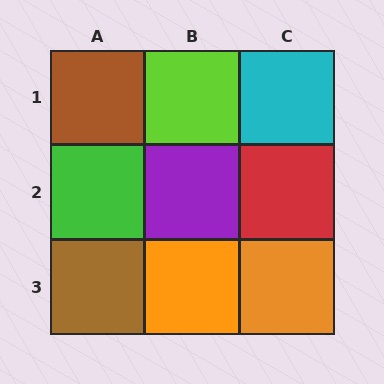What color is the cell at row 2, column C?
Red.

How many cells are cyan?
1 cell is cyan.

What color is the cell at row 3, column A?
Brown.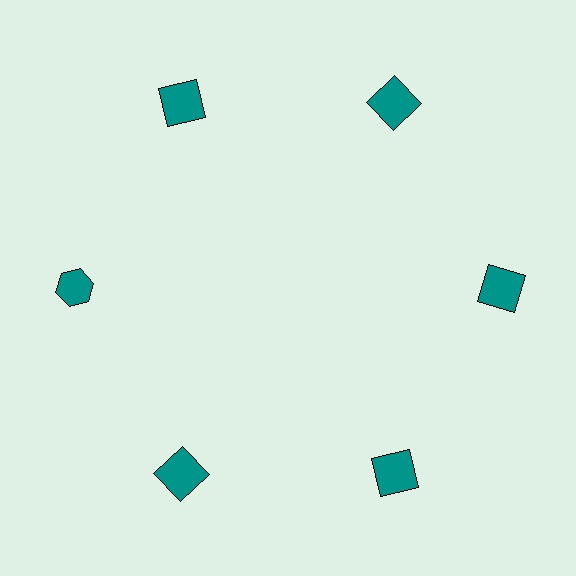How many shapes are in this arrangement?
There are 6 shapes arranged in a ring pattern.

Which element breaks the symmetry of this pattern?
The teal hexagon at roughly the 9 o'clock position breaks the symmetry. All other shapes are teal squares.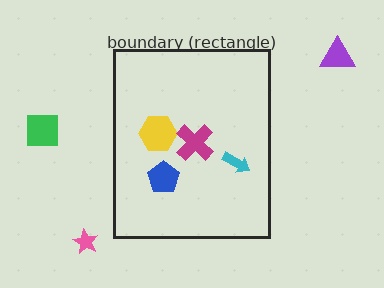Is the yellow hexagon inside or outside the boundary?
Inside.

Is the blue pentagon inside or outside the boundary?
Inside.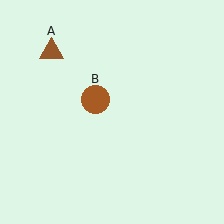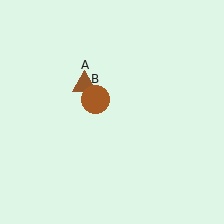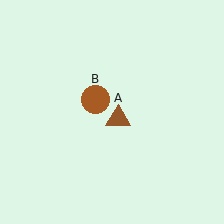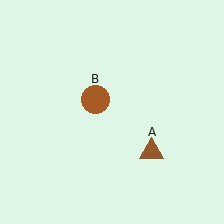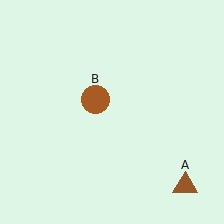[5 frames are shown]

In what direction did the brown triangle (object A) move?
The brown triangle (object A) moved down and to the right.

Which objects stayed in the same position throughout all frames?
Brown circle (object B) remained stationary.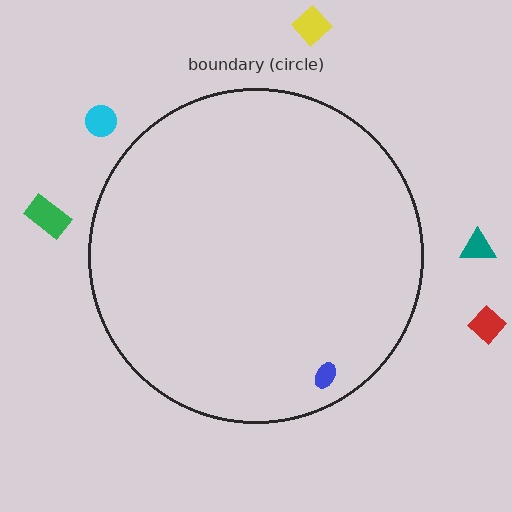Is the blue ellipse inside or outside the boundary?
Inside.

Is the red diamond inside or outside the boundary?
Outside.